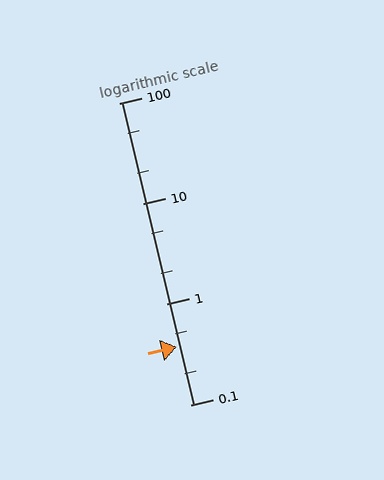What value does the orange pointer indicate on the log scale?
The pointer indicates approximately 0.38.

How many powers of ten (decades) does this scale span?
The scale spans 3 decades, from 0.1 to 100.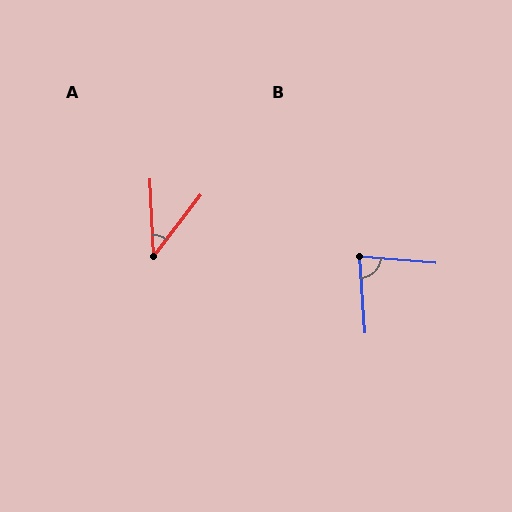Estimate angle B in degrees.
Approximately 81 degrees.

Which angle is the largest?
B, at approximately 81 degrees.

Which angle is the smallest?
A, at approximately 40 degrees.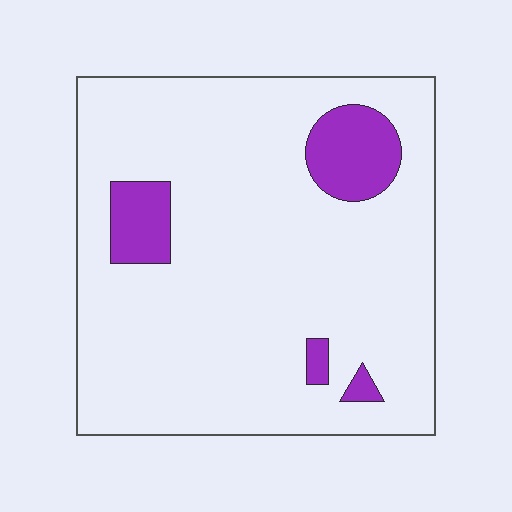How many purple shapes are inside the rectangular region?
4.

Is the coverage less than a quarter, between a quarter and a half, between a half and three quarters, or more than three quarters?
Less than a quarter.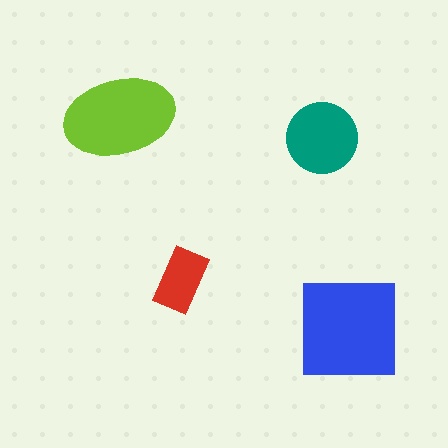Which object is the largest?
The blue square.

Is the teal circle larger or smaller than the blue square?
Smaller.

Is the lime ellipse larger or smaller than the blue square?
Smaller.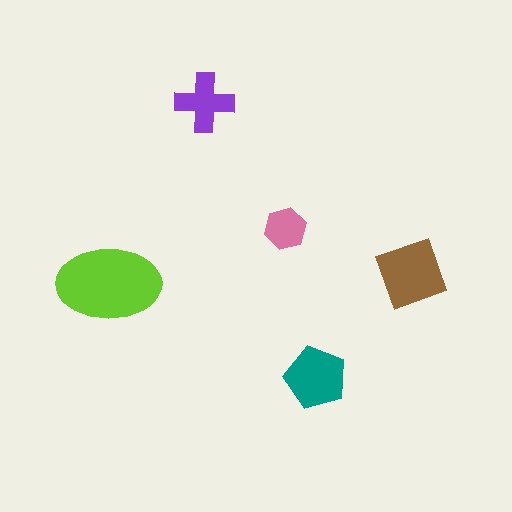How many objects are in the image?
There are 5 objects in the image.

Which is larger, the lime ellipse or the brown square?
The lime ellipse.